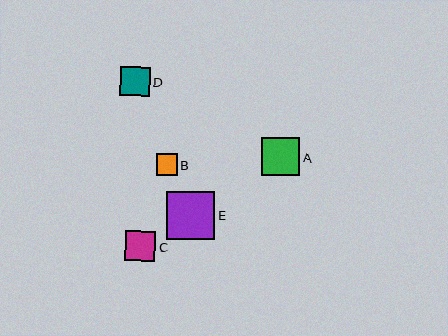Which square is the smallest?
Square B is the smallest with a size of approximately 21 pixels.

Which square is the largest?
Square E is the largest with a size of approximately 48 pixels.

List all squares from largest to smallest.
From largest to smallest: E, A, C, D, B.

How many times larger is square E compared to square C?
Square E is approximately 1.6 times the size of square C.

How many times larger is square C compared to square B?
Square C is approximately 1.4 times the size of square B.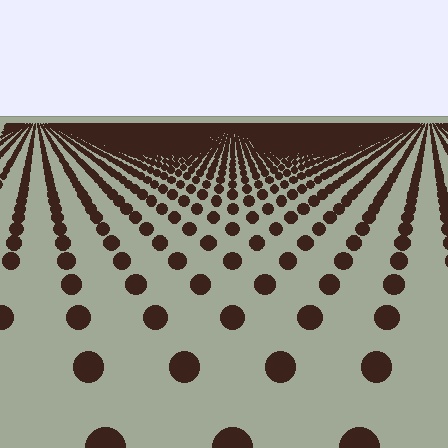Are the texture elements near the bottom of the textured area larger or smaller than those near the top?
Larger. Near the bottom, elements are closer to the viewer and appear at a bigger on-screen size.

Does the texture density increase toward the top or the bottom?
Density increases toward the top.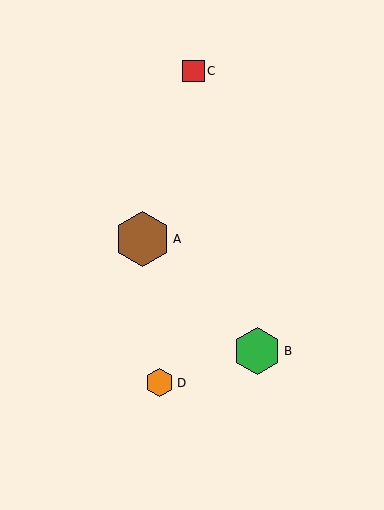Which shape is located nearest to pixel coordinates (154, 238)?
The brown hexagon (labeled A) at (142, 239) is nearest to that location.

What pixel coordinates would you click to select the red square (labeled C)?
Click at (193, 71) to select the red square C.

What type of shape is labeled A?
Shape A is a brown hexagon.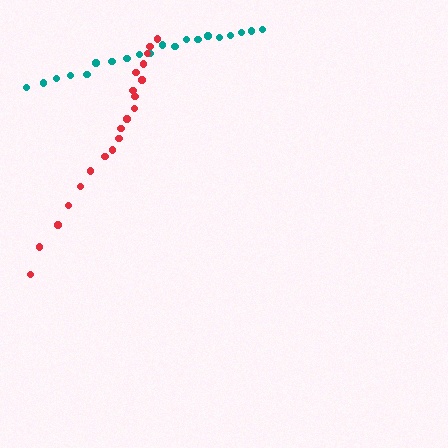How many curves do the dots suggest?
There are 2 distinct paths.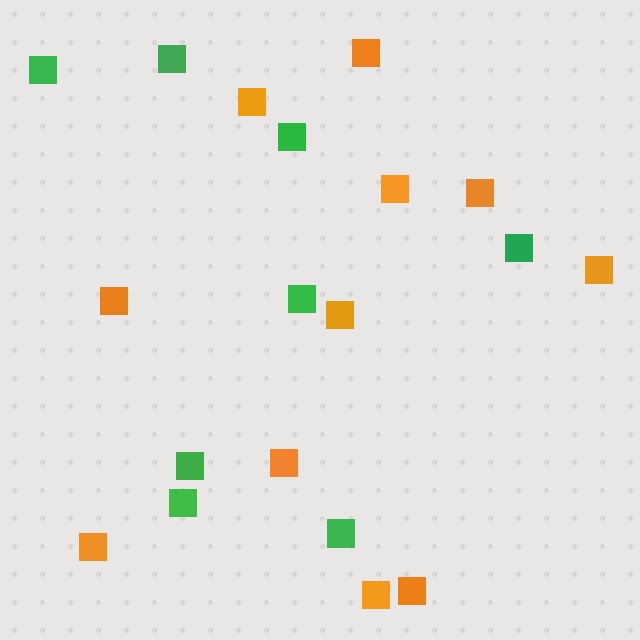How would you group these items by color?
There are 2 groups: one group of orange squares (11) and one group of green squares (8).